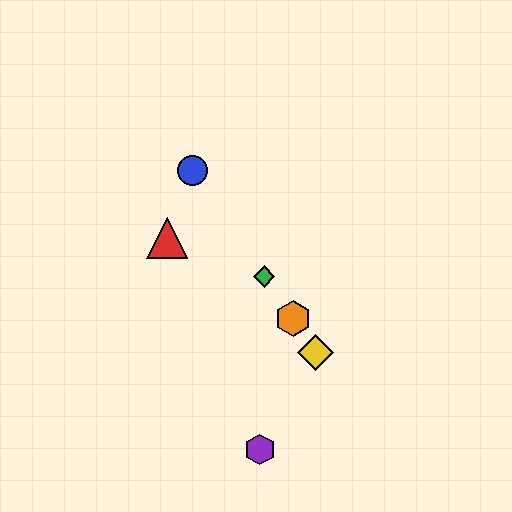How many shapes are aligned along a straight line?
4 shapes (the blue circle, the green diamond, the yellow diamond, the orange hexagon) are aligned along a straight line.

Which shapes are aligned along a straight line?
The blue circle, the green diamond, the yellow diamond, the orange hexagon are aligned along a straight line.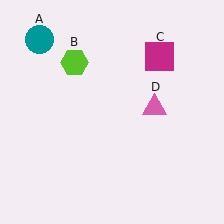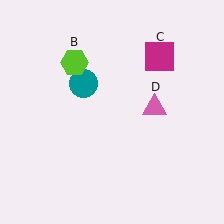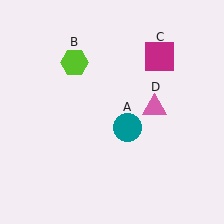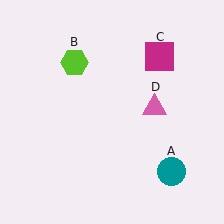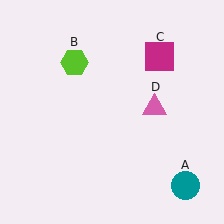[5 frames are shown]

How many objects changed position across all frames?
1 object changed position: teal circle (object A).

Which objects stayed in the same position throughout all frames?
Lime hexagon (object B) and magenta square (object C) and pink triangle (object D) remained stationary.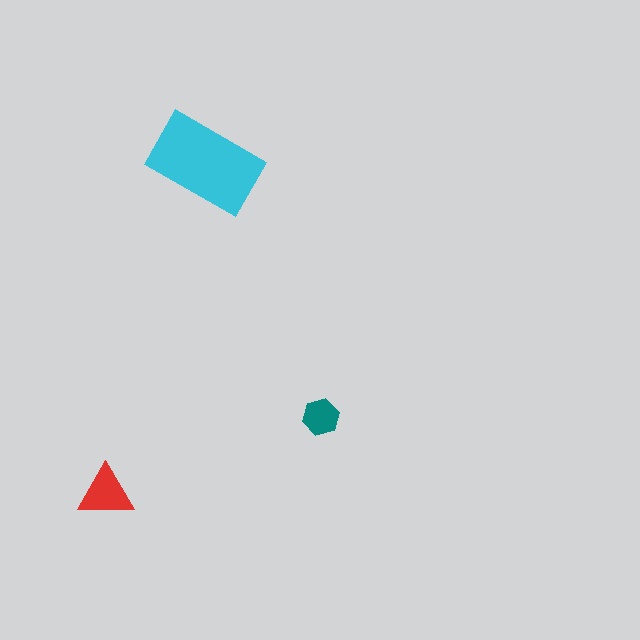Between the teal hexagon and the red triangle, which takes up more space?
The red triangle.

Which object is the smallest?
The teal hexagon.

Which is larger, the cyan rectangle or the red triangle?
The cyan rectangle.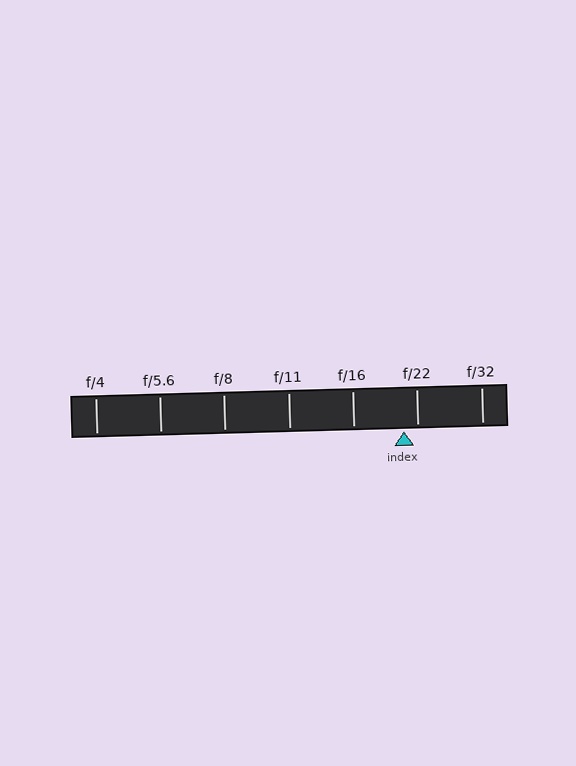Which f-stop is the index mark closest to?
The index mark is closest to f/22.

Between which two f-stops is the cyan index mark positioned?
The index mark is between f/16 and f/22.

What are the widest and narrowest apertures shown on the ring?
The widest aperture shown is f/4 and the narrowest is f/32.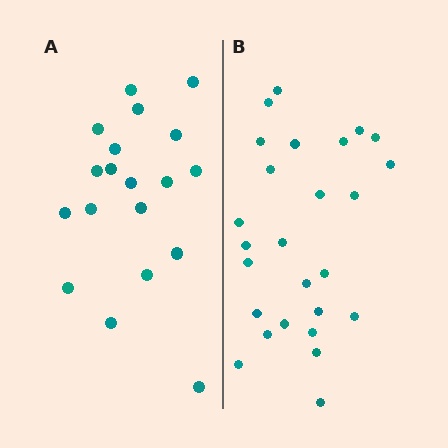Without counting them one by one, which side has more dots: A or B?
Region B (the right region) has more dots.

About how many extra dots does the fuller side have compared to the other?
Region B has roughly 8 or so more dots than region A.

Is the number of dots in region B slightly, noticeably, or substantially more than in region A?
Region B has noticeably more, but not dramatically so. The ratio is roughly 1.4 to 1.